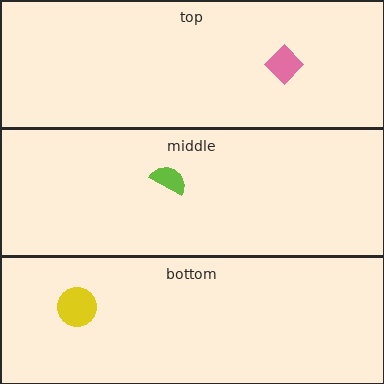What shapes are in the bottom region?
The yellow circle.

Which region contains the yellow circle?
The bottom region.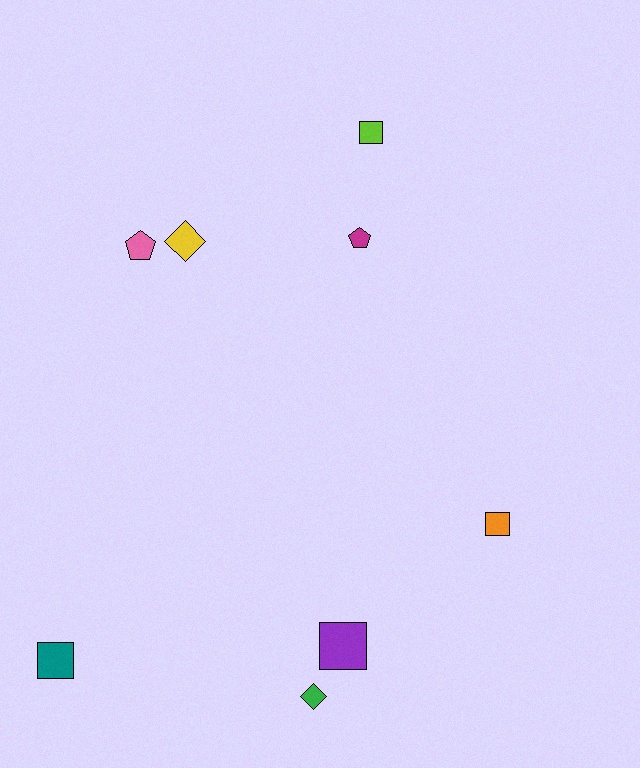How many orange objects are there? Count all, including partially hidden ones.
There is 1 orange object.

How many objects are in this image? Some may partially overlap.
There are 8 objects.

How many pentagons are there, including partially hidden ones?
There are 2 pentagons.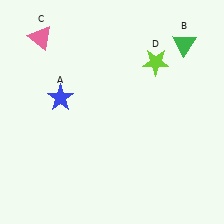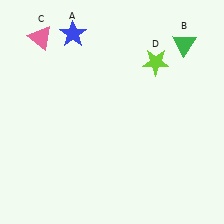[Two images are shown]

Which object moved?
The blue star (A) moved up.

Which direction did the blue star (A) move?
The blue star (A) moved up.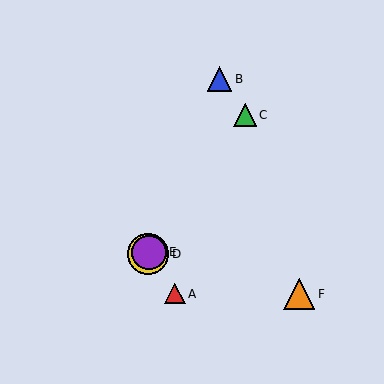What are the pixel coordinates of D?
Object D is at (148, 254).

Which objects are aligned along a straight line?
Objects C, D, E are aligned along a straight line.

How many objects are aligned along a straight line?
3 objects (C, D, E) are aligned along a straight line.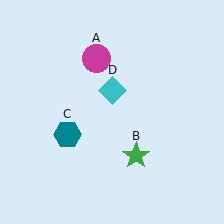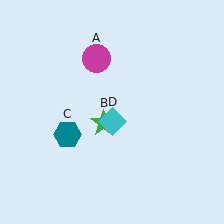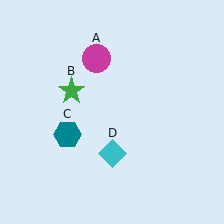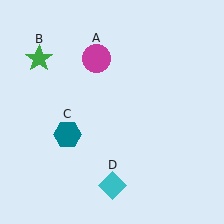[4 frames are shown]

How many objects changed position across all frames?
2 objects changed position: green star (object B), cyan diamond (object D).